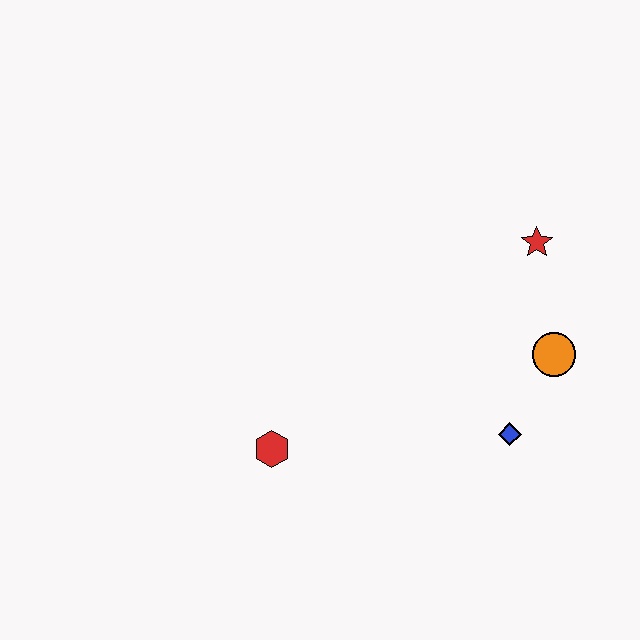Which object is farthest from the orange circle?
The red hexagon is farthest from the orange circle.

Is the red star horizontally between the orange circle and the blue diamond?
Yes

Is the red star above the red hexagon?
Yes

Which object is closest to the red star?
The orange circle is closest to the red star.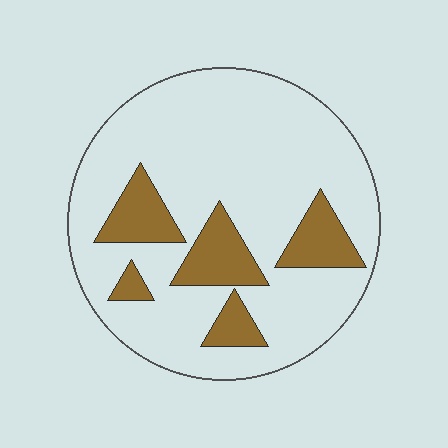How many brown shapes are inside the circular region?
5.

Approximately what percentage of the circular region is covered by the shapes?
Approximately 20%.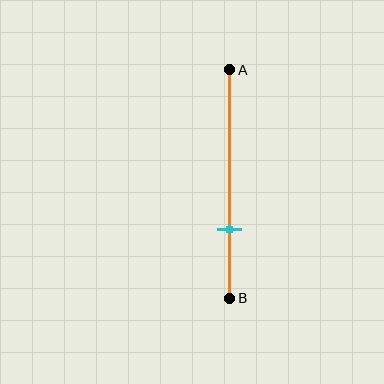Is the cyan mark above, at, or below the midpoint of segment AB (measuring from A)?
The cyan mark is below the midpoint of segment AB.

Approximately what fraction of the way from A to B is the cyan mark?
The cyan mark is approximately 70% of the way from A to B.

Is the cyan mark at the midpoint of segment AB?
No, the mark is at about 70% from A, not at the 50% midpoint.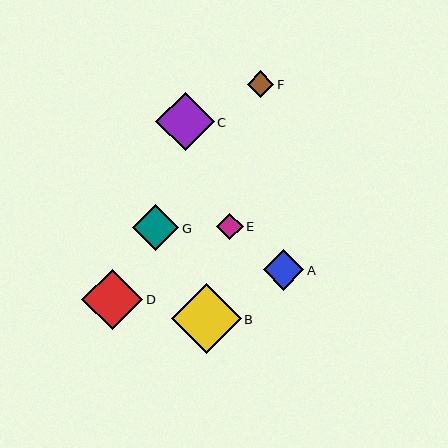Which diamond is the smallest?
Diamond E is the smallest with a size of approximately 26 pixels.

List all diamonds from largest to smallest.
From largest to smallest: B, D, C, G, A, F, E.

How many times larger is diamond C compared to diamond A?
Diamond C is approximately 1.4 times the size of diamond A.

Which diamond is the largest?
Diamond B is the largest with a size of approximately 70 pixels.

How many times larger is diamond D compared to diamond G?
Diamond D is approximately 1.3 times the size of diamond G.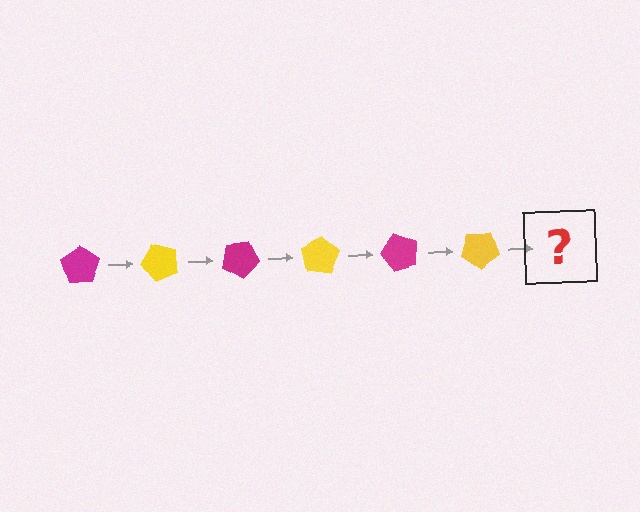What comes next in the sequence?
The next element should be a magenta pentagon, rotated 300 degrees from the start.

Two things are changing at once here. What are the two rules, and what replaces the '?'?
The two rules are that it rotates 50 degrees each step and the color cycles through magenta and yellow. The '?' should be a magenta pentagon, rotated 300 degrees from the start.